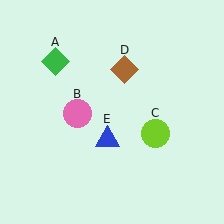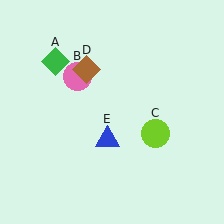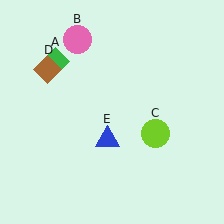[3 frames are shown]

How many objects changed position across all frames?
2 objects changed position: pink circle (object B), brown diamond (object D).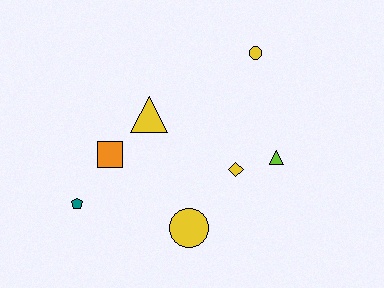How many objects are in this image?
There are 7 objects.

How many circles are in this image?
There are 2 circles.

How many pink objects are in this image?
There are no pink objects.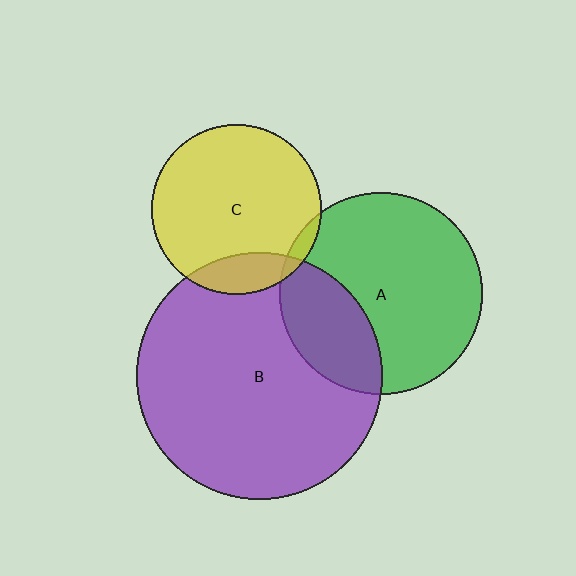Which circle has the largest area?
Circle B (purple).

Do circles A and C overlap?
Yes.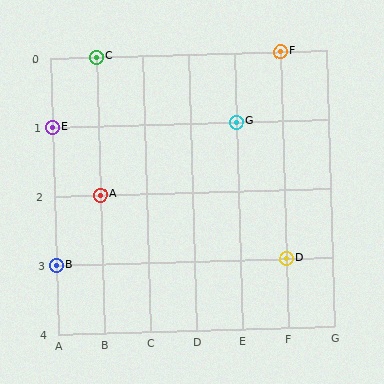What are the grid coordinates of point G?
Point G is at grid coordinates (E, 1).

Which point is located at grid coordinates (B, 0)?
Point C is at (B, 0).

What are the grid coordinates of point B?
Point B is at grid coordinates (A, 3).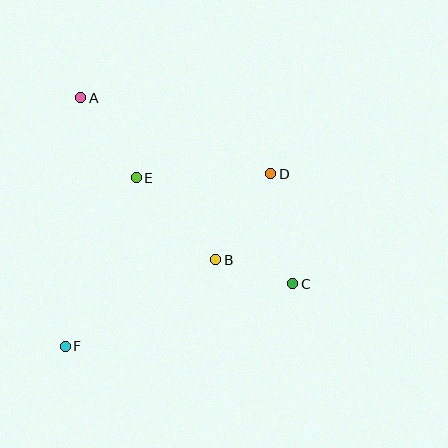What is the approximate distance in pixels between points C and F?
The distance between C and F is approximately 236 pixels.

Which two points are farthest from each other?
Points A and C are farthest from each other.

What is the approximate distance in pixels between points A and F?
The distance between A and F is approximately 249 pixels.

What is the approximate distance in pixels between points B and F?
The distance between B and F is approximately 174 pixels.